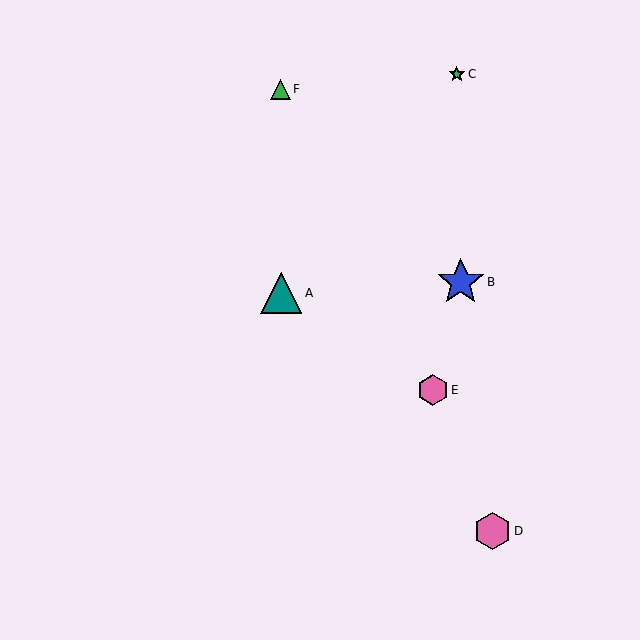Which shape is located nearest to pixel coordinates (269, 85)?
The green triangle (labeled F) at (281, 89) is nearest to that location.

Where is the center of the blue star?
The center of the blue star is at (461, 282).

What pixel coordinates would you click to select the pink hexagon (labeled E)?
Click at (433, 390) to select the pink hexagon E.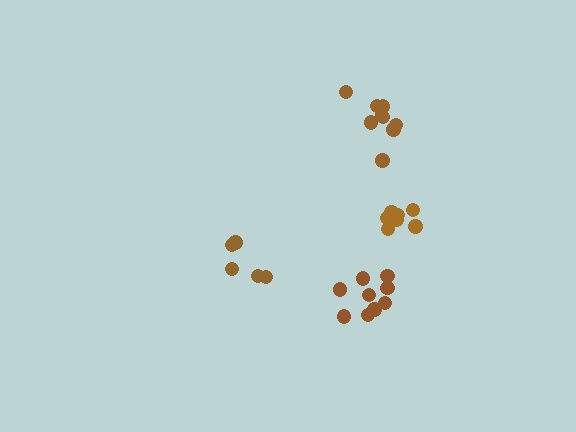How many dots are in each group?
Group 1: 7 dots, Group 2: 9 dots, Group 3: 5 dots, Group 4: 9 dots (30 total).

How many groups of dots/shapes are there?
There are 4 groups.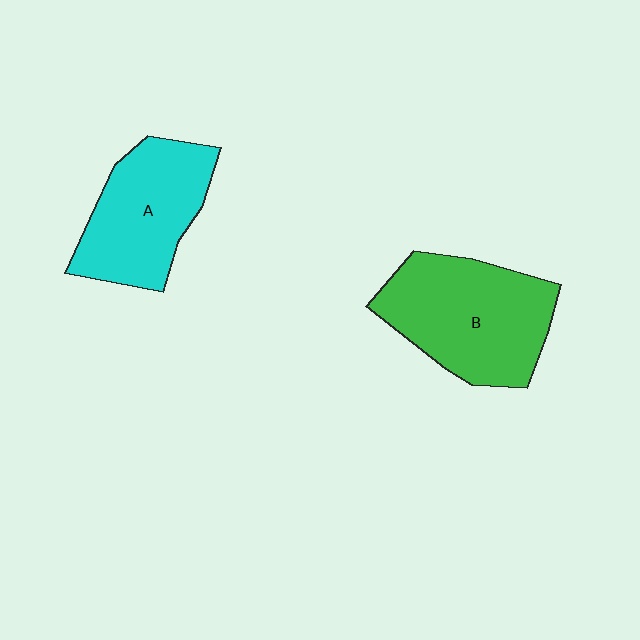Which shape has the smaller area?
Shape A (cyan).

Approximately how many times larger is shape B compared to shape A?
Approximately 1.2 times.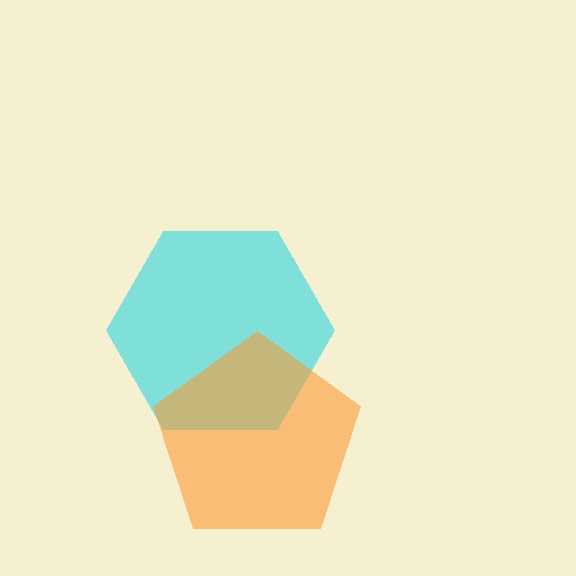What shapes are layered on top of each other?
The layered shapes are: a cyan hexagon, an orange pentagon.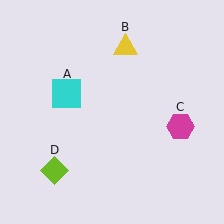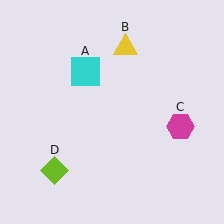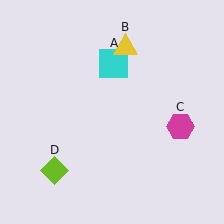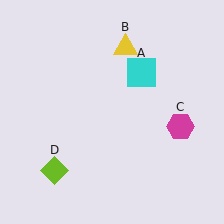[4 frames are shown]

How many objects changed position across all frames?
1 object changed position: cyan square (object A).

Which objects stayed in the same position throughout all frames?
Yellow triangle (object B) and magenta hexagon (object C) and lime diamond (object D) remained stationary.